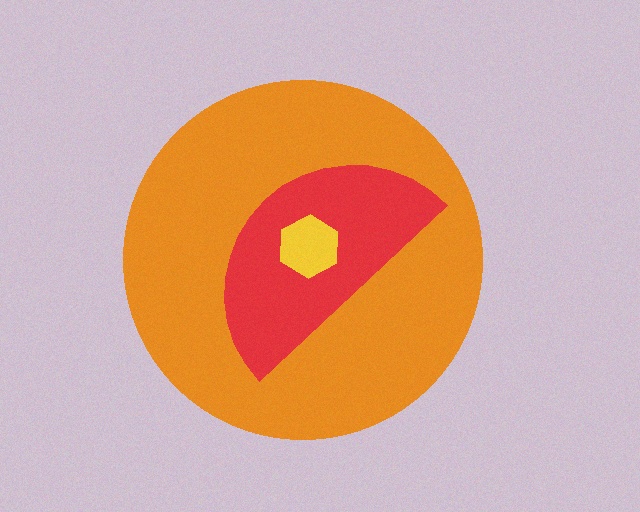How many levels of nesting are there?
3.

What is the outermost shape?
The orange circle.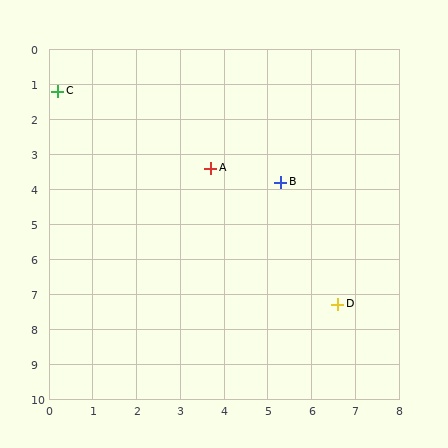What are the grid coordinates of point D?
Point D is at approximately (6.6, 7.3).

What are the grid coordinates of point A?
Point A is at approximately (3.7, 3.4).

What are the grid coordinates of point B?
Point B is at approximately (5.3, 3.8).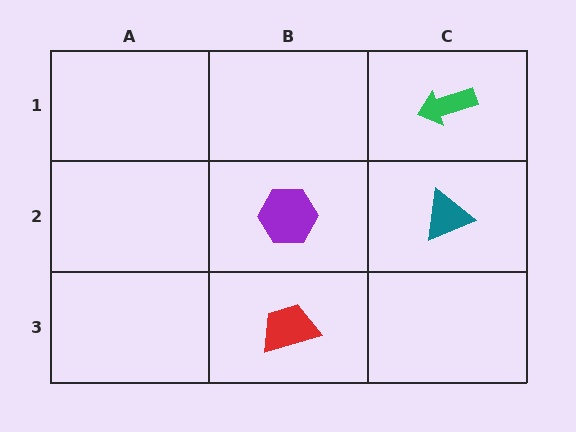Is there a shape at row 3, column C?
No, that cell is empty.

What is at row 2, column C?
A teal triangle.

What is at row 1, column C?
A green arrow.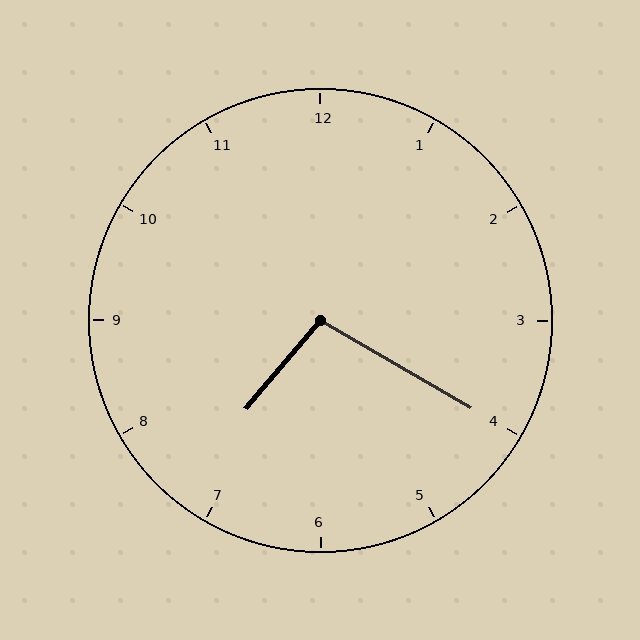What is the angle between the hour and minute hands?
Approximately 100 degrees.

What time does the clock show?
7:20.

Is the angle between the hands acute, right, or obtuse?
It is obtuse.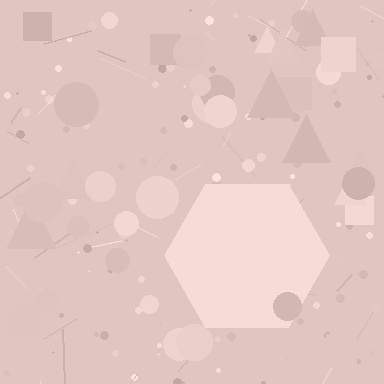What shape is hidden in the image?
A hexagon is hidden in the image.